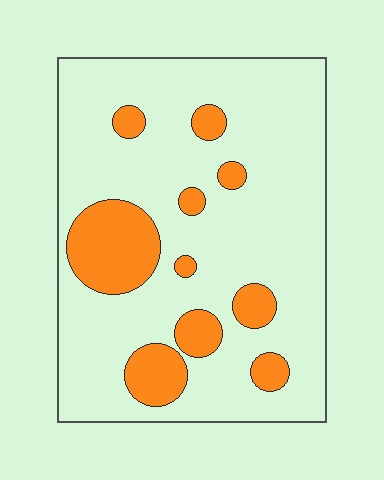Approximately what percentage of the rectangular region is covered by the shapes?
Approximately 20%.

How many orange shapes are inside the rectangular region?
10.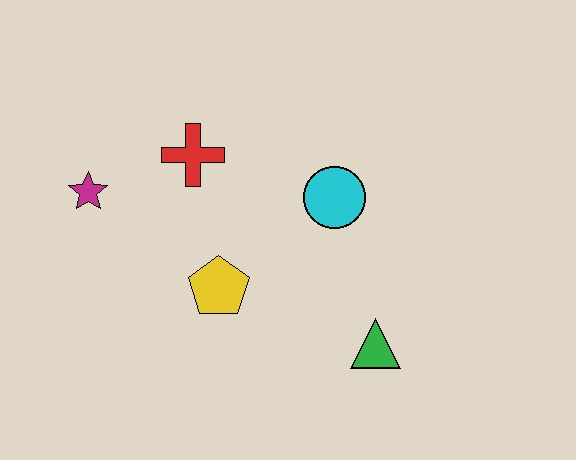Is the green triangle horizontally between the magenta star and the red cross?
No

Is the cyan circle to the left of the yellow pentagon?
No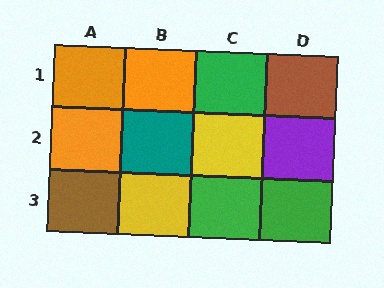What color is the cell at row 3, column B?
Yellow.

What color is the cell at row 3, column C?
Green.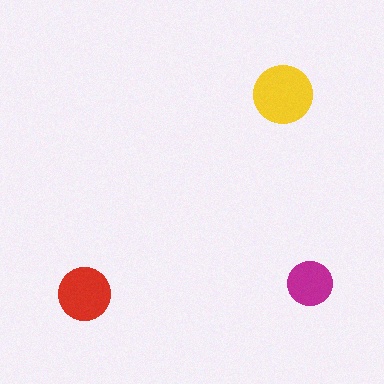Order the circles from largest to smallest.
the yellow one, the red one, the magenta one.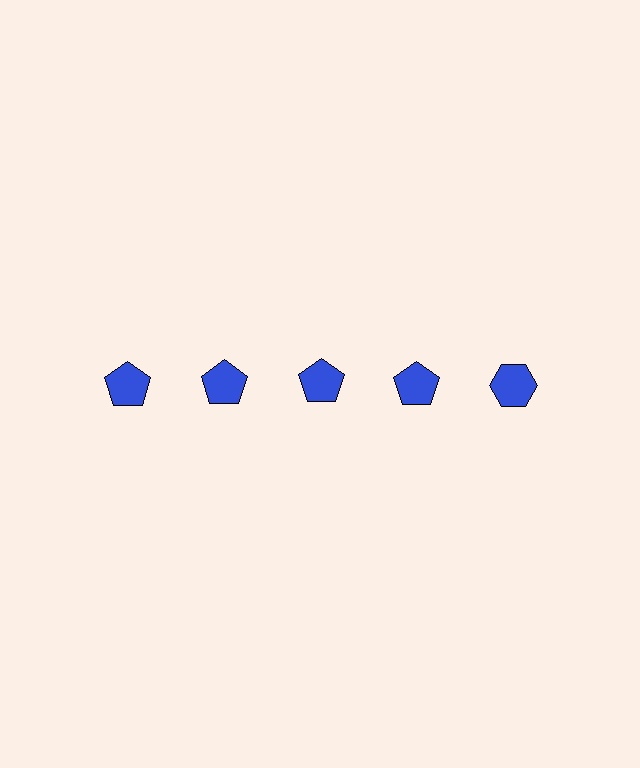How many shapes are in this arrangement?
There are 5 shapes arranged in a grid pattern.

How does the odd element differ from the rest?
It has a different shape: hexagon instead of pentagon.